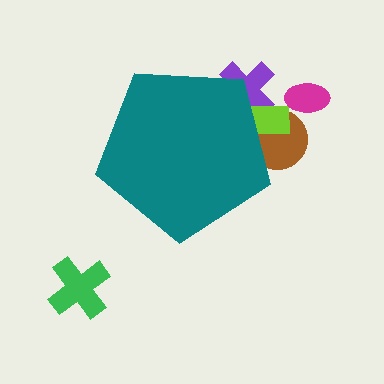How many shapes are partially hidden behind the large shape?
3 shapes are partially hidden.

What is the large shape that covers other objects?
A teal pentagon.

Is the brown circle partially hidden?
Yes, the brown circle is partially hidden behind the teal pentagon.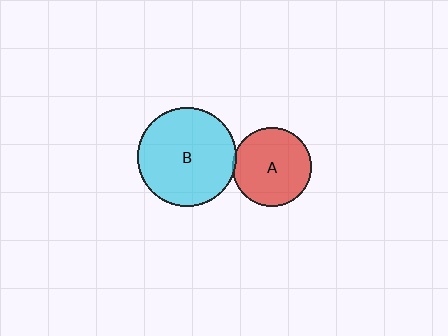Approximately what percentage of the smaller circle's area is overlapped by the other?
Approximately 5%.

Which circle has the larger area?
Circle B (cyan).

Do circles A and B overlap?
Yes.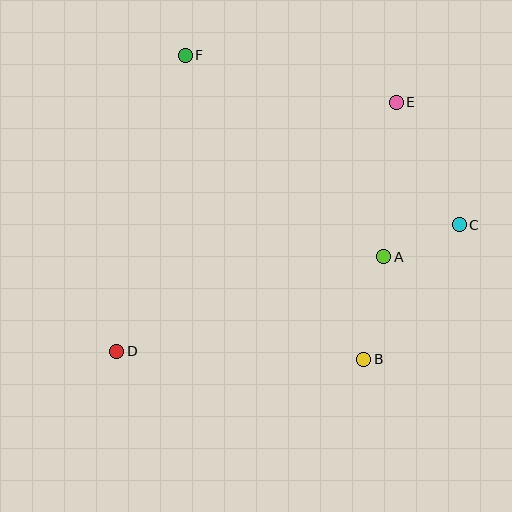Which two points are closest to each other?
Points A and C are closest to each other.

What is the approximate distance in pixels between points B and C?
The distance between B and C is approximately 165 pixels.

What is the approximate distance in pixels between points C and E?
The distance between C and E is approximately 138 pixels.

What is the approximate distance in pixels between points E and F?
The distance between E and F is approximately 216 pixels.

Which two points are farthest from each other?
Points D and E are farthest from each other.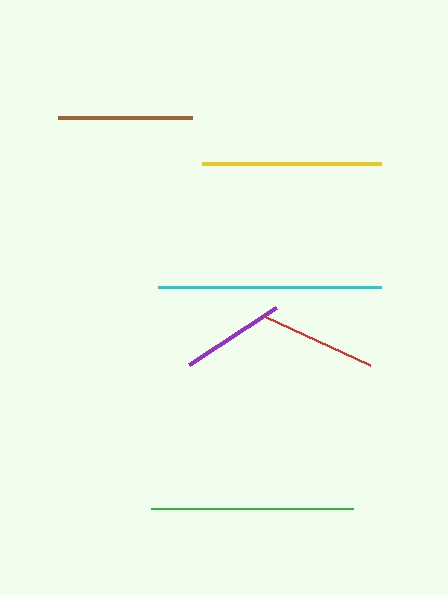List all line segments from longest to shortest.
From longest to shortest: cyan, green, yellow, brown, red, purple.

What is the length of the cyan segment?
The cyan segment is approximately 224 pixels long.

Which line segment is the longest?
The cyan line is the longest at approximately 224 pixels.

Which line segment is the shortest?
The purple line is the shortest at approximately 104 pixels.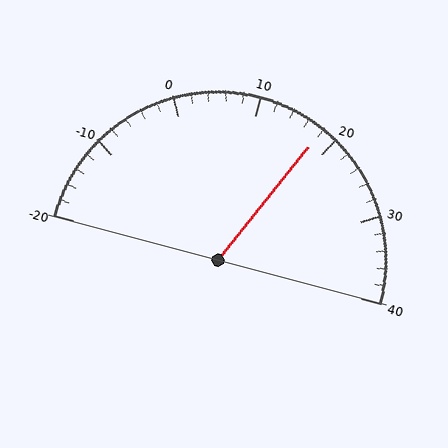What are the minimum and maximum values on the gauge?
The gauge ranges from -20 to 40.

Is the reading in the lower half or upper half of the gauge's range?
The reading is in the upper half of the range (-20 to 40).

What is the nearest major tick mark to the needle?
The nearest major tick mark is 20.